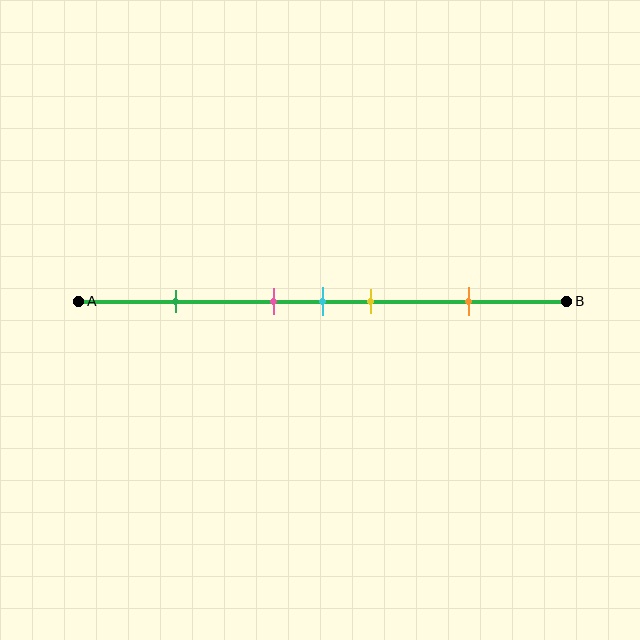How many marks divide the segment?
There are 5 marks dividing the segment.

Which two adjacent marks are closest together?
The pink and cyan marks are the closest adjacent pair.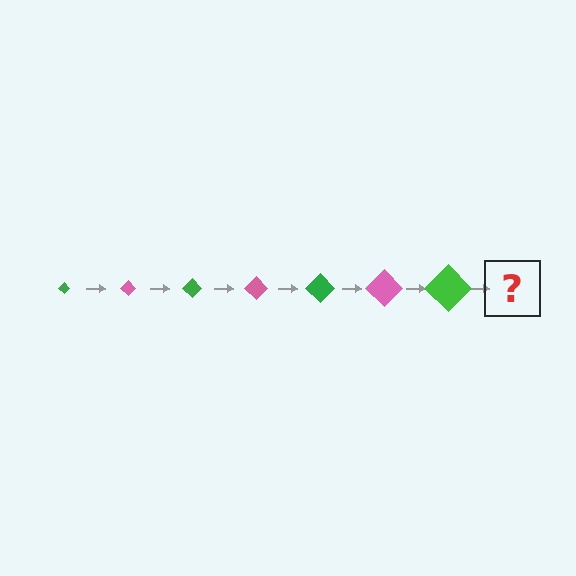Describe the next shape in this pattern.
It should be a pink diamond, larger than the previous one.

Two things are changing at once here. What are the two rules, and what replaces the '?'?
The two rules are that the diamond grows larger each step and the color cycles through green and pink. The '?' should be a pink diamond, larger than the previous one.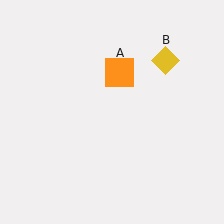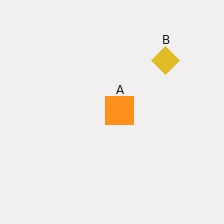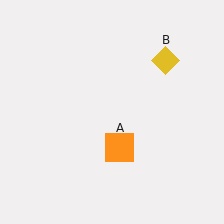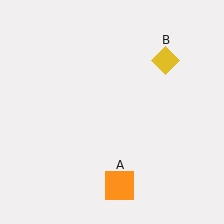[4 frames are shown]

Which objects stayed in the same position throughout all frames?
Yellow diamond (object B) remained stationary.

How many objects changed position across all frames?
1 object changed position: orange square (object A).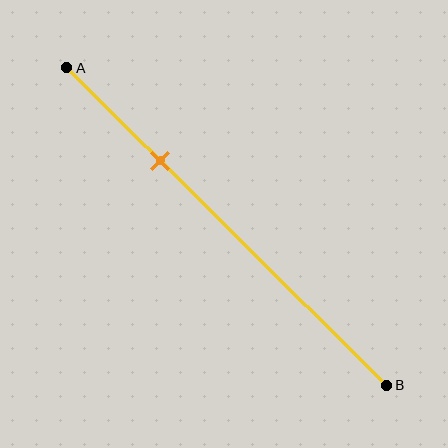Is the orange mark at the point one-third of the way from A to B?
No, the mark is at about 30% from A, not at the 33% one-third point.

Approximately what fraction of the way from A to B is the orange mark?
The orange mark is approximately 30% of the way from A to B.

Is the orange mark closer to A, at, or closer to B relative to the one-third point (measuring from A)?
The orange mark is closer to point A than the one-third point of segment AB.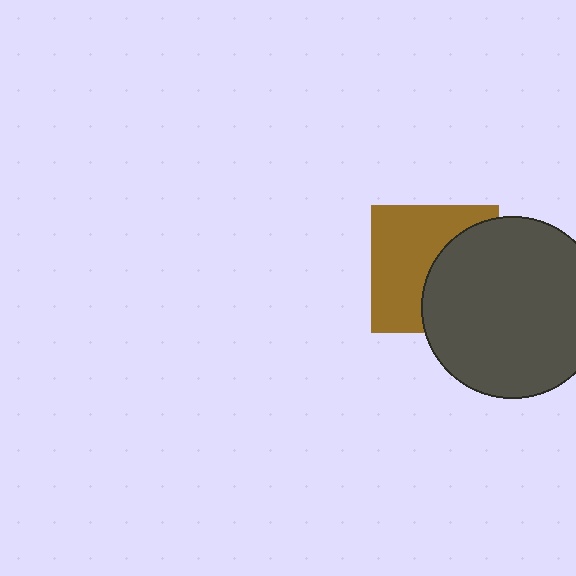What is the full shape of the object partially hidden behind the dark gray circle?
The partially hidden object is a brown square.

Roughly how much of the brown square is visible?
About half of it is visible (roughly 55%).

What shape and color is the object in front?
The object in front is a dark gray circle.